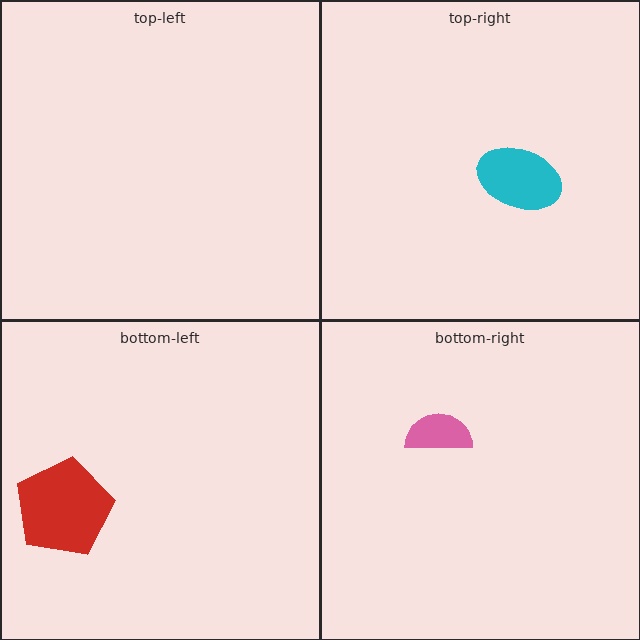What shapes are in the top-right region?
The cyan ellipse.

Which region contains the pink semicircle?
The bottom-right region.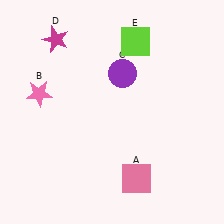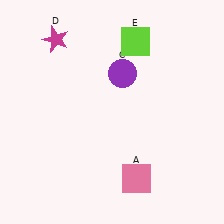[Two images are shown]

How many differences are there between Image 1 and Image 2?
There is 1 difference between the two images.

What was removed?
The pink star (B) was removed in Image 2.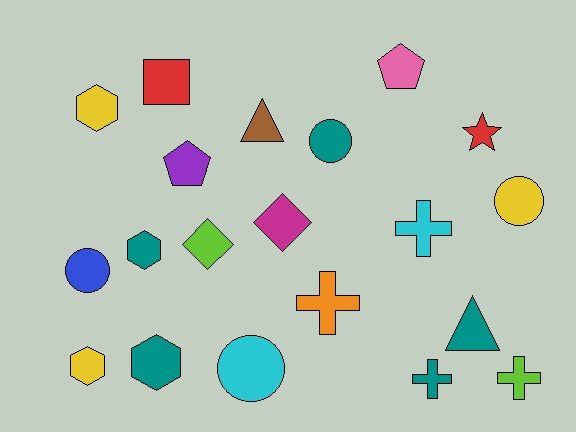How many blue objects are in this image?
There is 1 blue object.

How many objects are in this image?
There are 20 objects.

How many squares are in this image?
There is 1 square.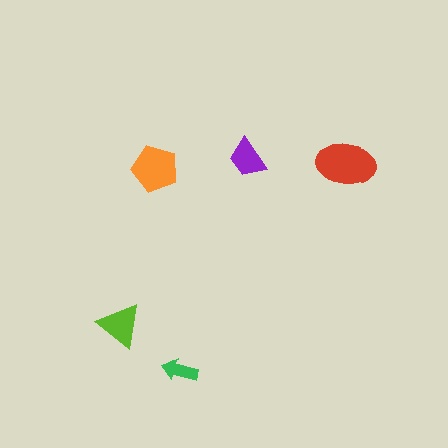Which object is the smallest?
The green arrow.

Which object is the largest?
The red ellipse.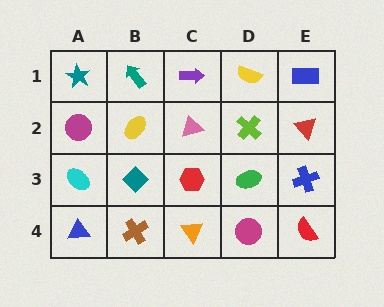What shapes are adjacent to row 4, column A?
A cyan ellipse (row 3, column A), a brown cross (row 4, column B).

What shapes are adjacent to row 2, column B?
A teal arrow (row 1, column B), a teal diamond (row 3, column B), a magenta circle (row 2, column A), a pink triangle (row 2, column C).